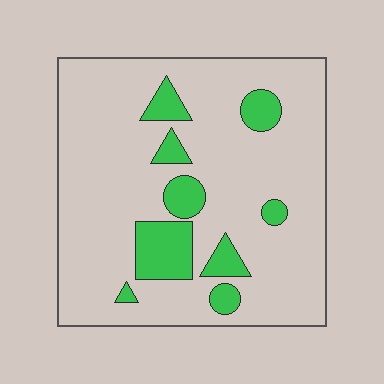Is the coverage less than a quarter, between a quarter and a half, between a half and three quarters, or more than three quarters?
Less than a quarter.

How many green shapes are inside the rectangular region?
9.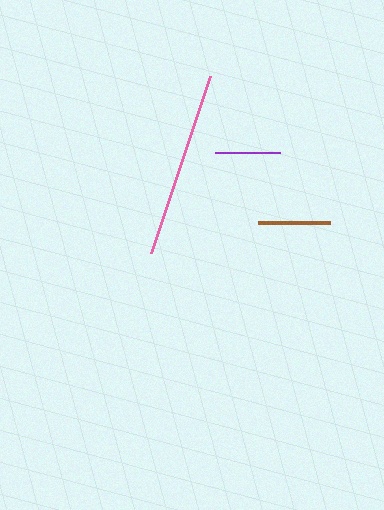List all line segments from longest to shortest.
From longest to shortest: pink, brown, purple.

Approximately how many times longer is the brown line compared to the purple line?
The brown line is approximately 1.1 times the length of the purple line.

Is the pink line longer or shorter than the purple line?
The pink line is longer than the purple line.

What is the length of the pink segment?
The pink segment is approximately 187 pixels long.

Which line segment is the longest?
The pink line is the longest at approximately 187 pixels.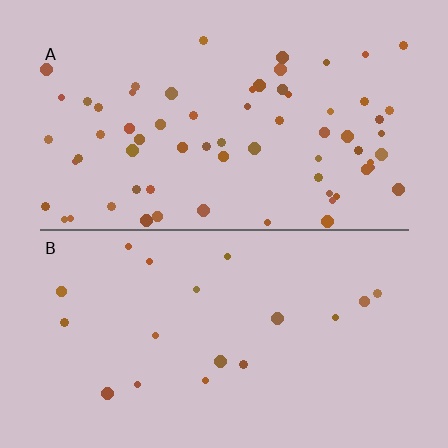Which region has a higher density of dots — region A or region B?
A (the top).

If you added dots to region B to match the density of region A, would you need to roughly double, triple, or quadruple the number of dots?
Approximately quadruple.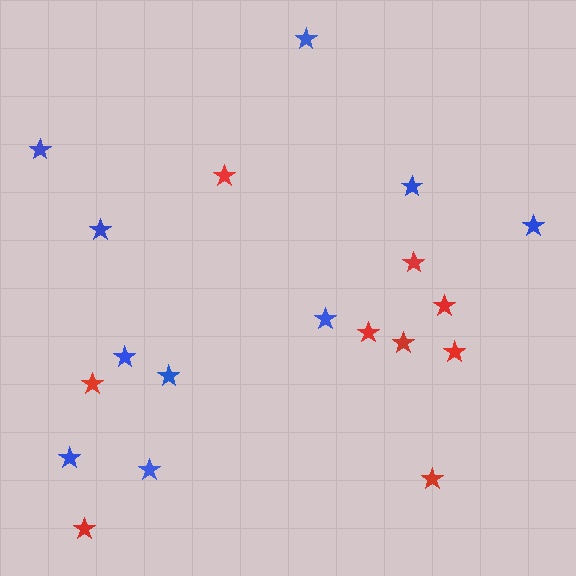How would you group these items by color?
There are 2 groups: one group of red stars (9) and one group of blue stars (10).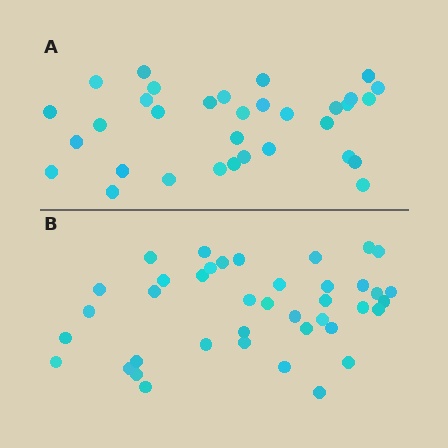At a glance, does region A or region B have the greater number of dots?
Region B (the bottom region) has more dots.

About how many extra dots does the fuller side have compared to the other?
Region B has roughly 8 or so more dots than region A.